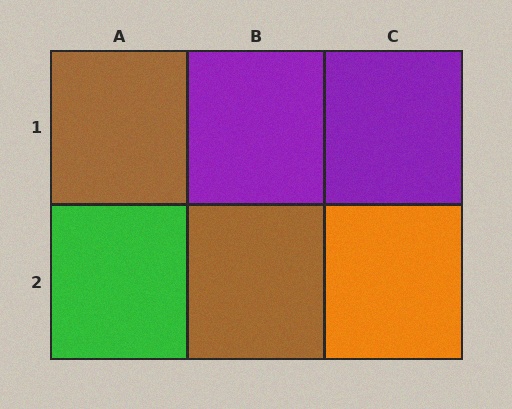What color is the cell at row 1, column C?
Purple.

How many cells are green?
1 cell is green.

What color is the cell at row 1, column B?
Purple.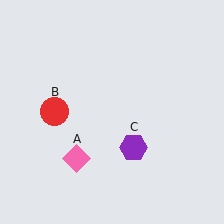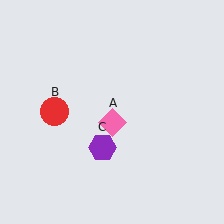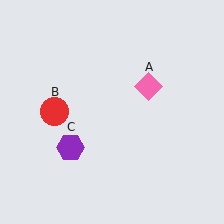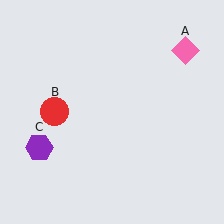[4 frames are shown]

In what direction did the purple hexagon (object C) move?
The purple hexagon (object C) moved left.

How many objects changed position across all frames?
2 objects changed position: pink diamond (object A), purple hexagon (object C).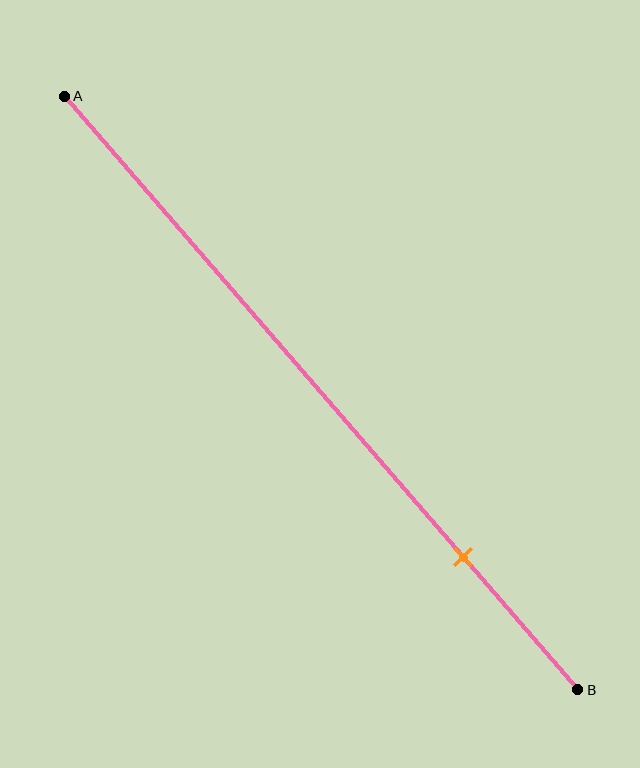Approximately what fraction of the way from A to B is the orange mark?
The orange mark is approximately 80% of the way from A to B.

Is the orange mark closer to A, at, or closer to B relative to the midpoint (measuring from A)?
The orange mark is closer to point B than the midpoint of segment AB.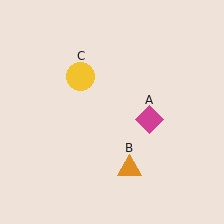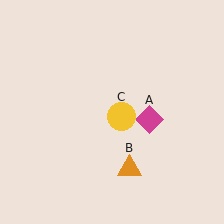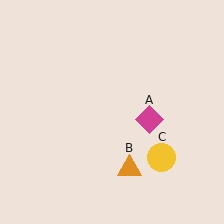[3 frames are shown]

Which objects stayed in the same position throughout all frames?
Magenta diamond (object A) and orange triangle (object B) remained stationary.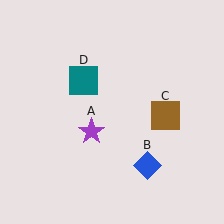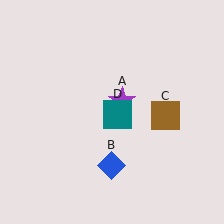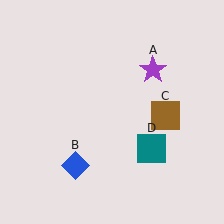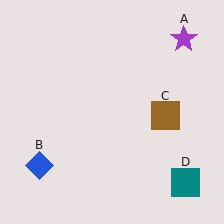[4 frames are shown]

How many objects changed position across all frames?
3 objects changed position: purple star (object A), blue diamond (object B), teal square (object D).